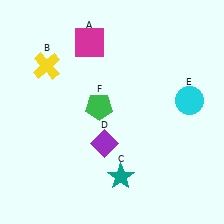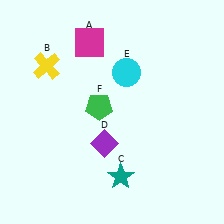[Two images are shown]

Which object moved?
The cyan circle (E) moved left.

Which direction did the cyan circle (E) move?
The cyan circle (E) moved left.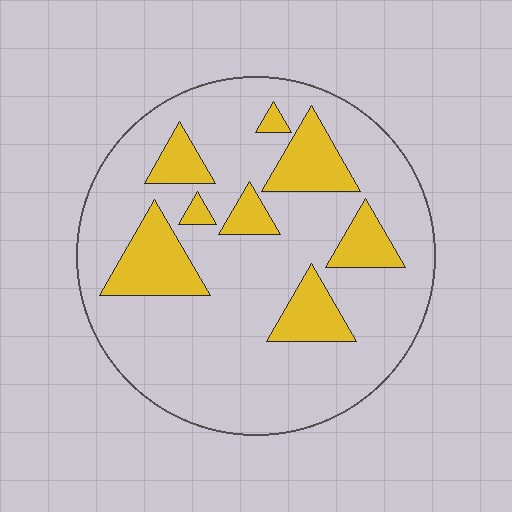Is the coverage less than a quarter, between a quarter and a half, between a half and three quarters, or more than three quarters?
Less than a quarter.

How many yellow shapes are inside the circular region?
8.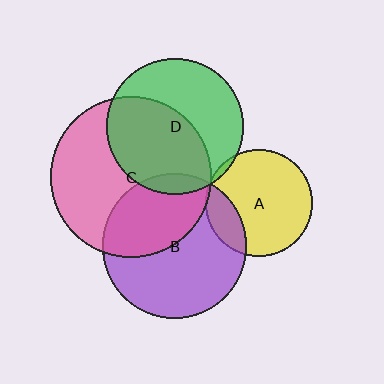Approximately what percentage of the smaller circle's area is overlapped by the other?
Approximately 5%.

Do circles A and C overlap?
Yes.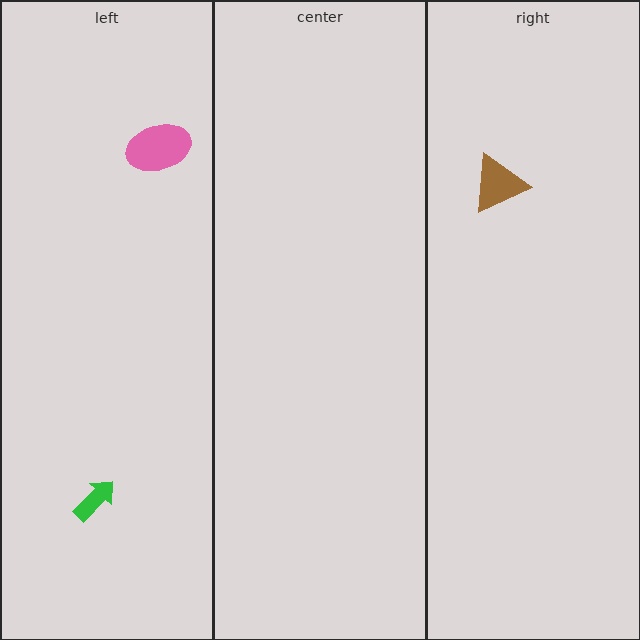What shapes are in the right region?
The brown triangle.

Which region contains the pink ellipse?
The left region.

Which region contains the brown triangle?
The right region.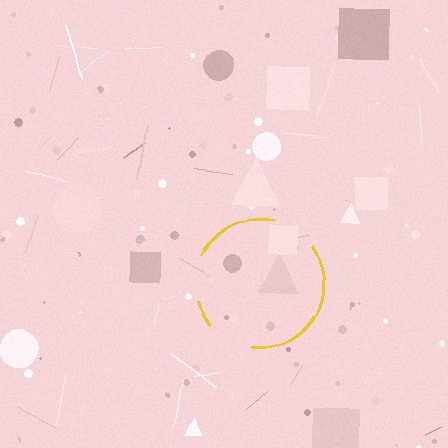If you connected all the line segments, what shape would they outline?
They would outline a circle.